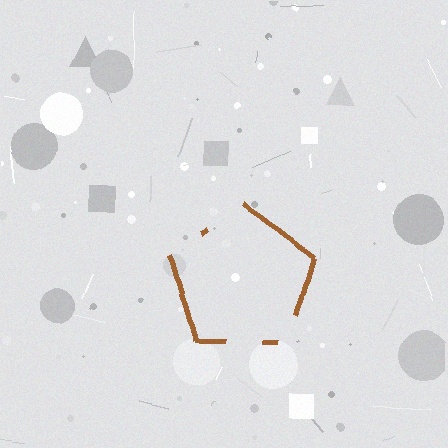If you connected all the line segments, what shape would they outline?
They would outline a pentagon.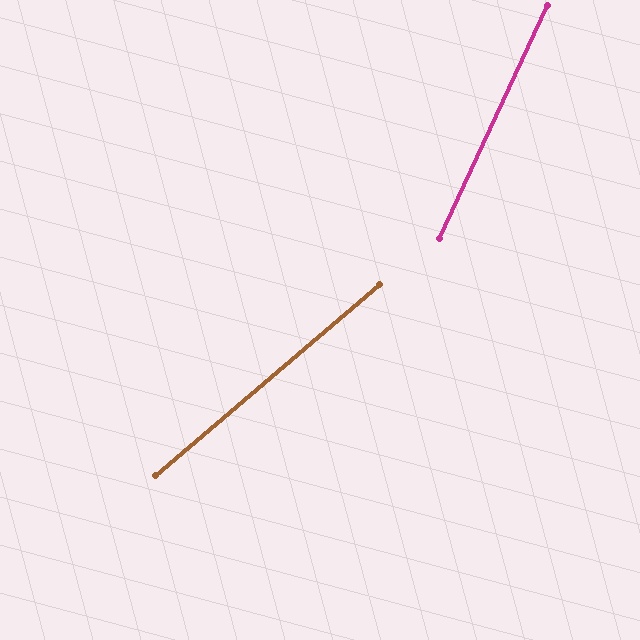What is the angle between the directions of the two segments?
Approximately 25 degrees.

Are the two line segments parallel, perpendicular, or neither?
Neither parallel nor perpendicular — they differ by about 25°.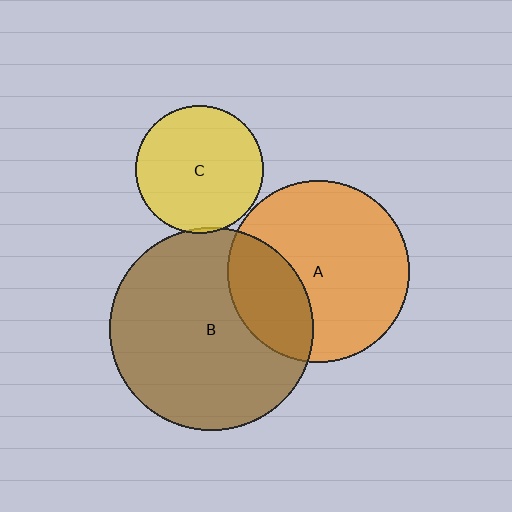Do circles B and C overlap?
Yes.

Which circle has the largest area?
Circle B (brown).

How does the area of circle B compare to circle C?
Approximately 2.5 times.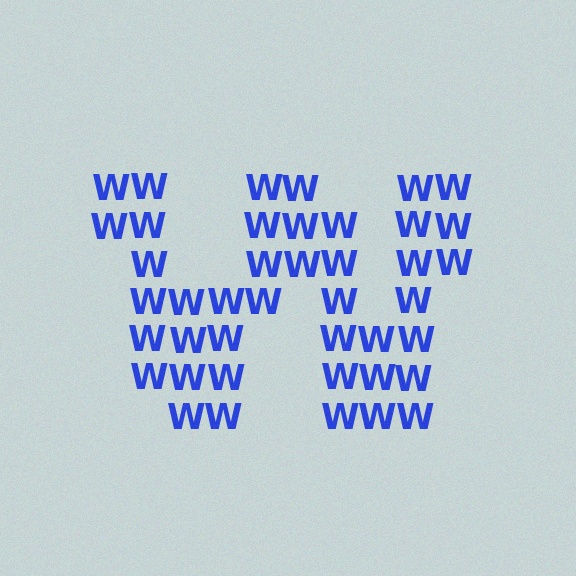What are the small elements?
The small elements are letter W's.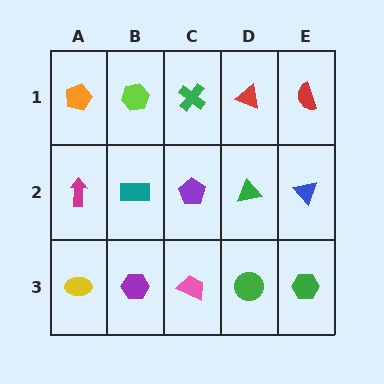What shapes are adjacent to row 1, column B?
A teal rectangle (row 2, column B), an orange pentagon (row 1, column A), a green cross (row 1, column C).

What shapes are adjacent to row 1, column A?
A magenta arrow (row 2, column A), a lime hexagon (row 1, column B).